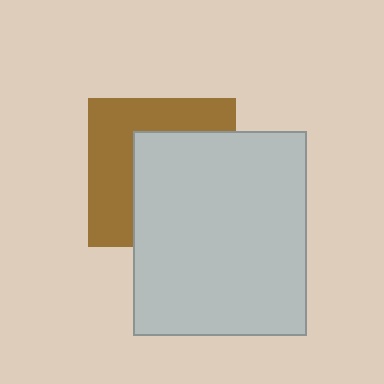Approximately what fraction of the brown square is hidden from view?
Roughly 53% of the brown square is hidden behind the light gray rectangle.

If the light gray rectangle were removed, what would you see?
You would see the complete brown square.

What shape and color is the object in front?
The object in front is a light gray rectangle.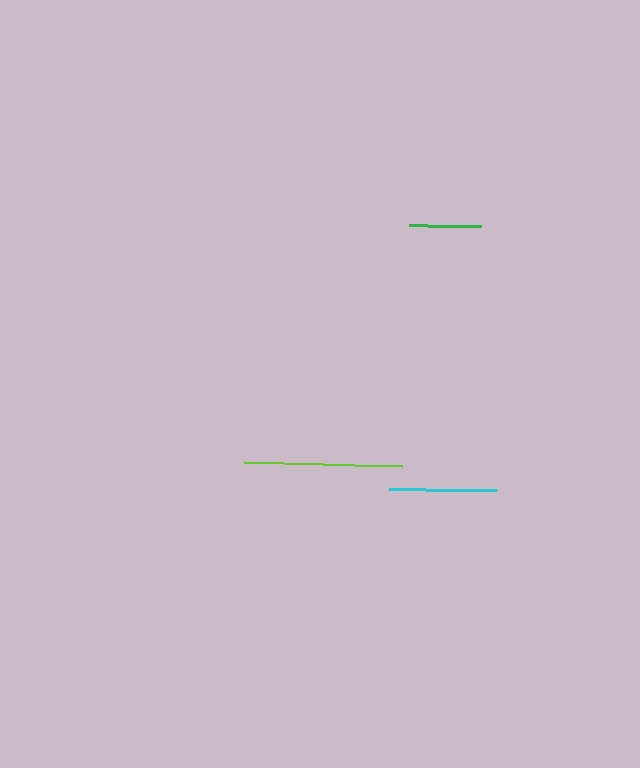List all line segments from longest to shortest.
From longest to shortest: lime, cyan, green.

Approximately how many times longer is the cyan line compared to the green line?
The cyan line is approximately 1.5 times the length of the green line.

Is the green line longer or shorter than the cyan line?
The cyan line is longer than the green line.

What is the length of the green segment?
The green segment is approximately 71 pixels long.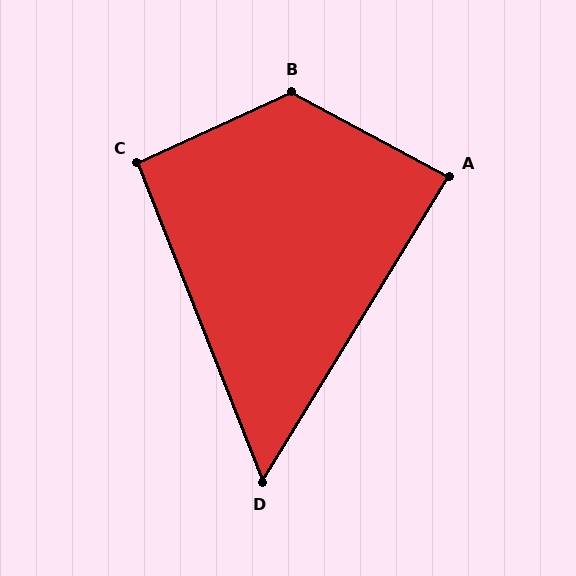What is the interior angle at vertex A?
Approximately 87 degrees (approximately right).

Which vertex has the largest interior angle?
B, at approximately 127 degrees.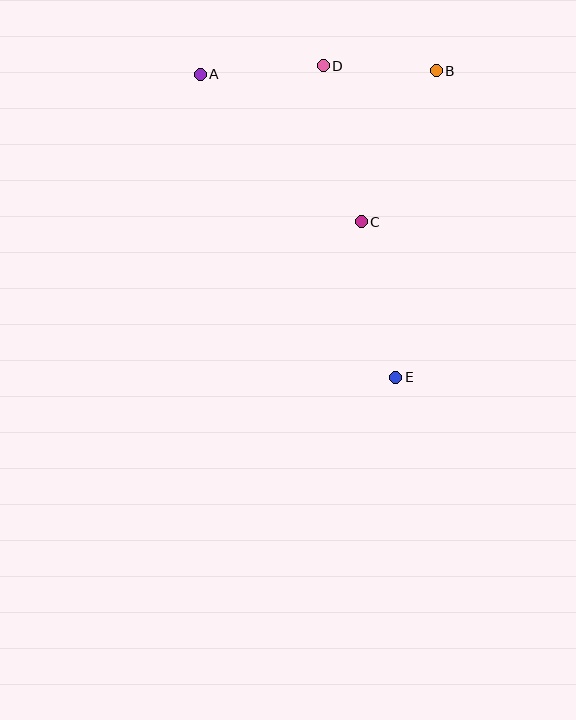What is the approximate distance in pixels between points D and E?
The distance between D and E is approximately 320 pixels.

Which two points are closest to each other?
Points B and D are closest to each other.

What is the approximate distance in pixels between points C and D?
The distance between C and D is approximately 160 pixels.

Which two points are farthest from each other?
Points A and E are farthest from each other.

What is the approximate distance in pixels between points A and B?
The distance between A and B is approximately 236 pixels.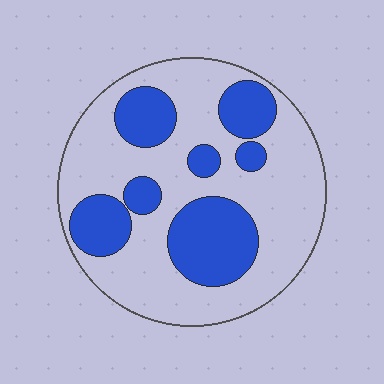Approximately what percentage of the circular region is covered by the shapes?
Approximately 30%.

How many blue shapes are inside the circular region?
7.